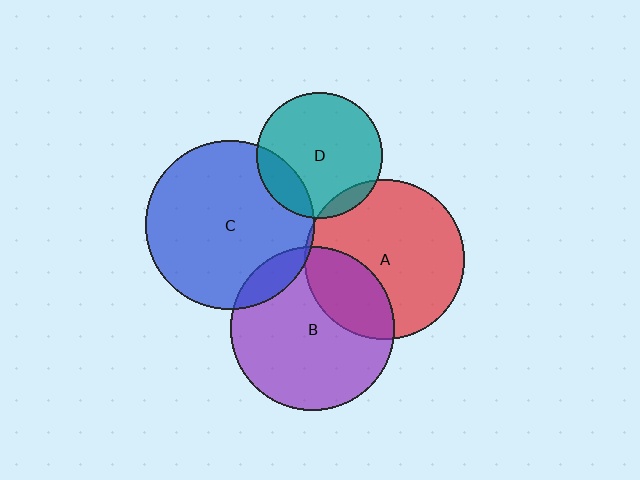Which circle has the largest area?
Circle C (blue).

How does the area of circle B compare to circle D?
Approximately 1.7 times.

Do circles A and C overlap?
Yes.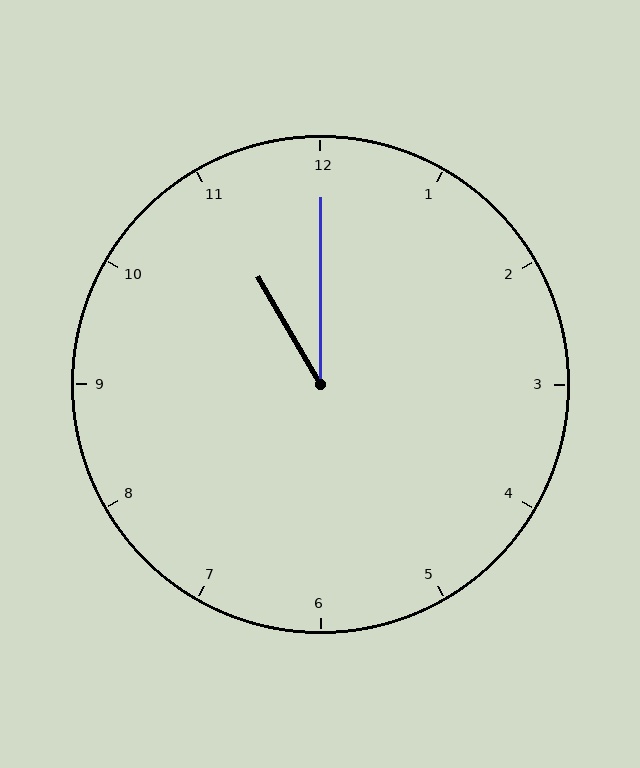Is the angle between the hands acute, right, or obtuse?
It is acute.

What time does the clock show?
11:00.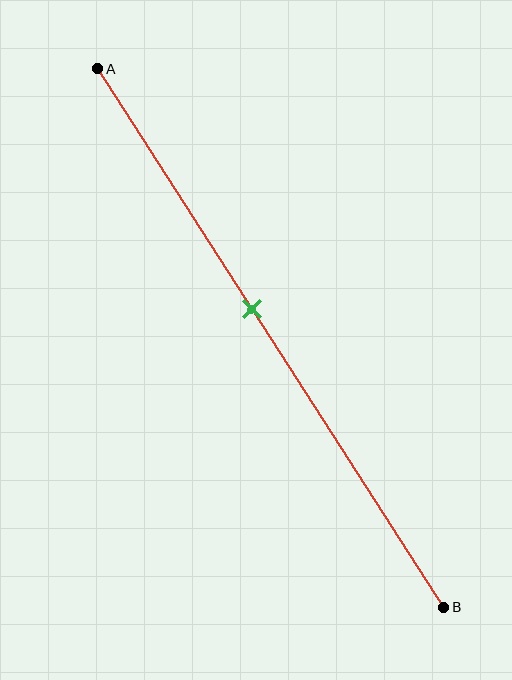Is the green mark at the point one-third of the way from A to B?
No, the mark is at about 45% from A, not at the 33% one-third point.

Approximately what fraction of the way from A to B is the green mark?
The green mark is approximately 45% of the way from A to B.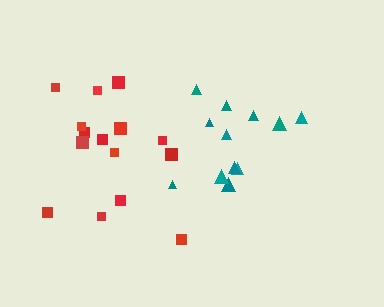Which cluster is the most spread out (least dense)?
Red.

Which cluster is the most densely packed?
Teal.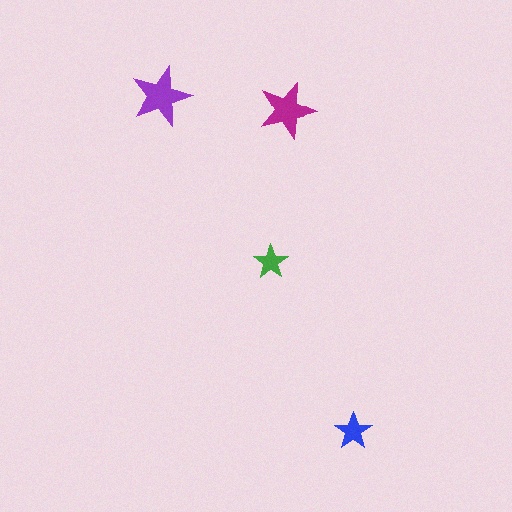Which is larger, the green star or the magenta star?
The magenta one.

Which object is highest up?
The purple star is topmost.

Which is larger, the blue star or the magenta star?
The magenta one.